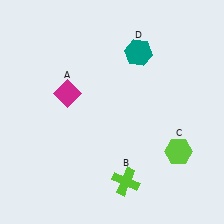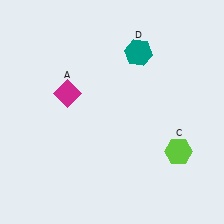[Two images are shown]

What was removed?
The lime cross (B) was removed in Image 2.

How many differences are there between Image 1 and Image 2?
There is 1 difference between the two images.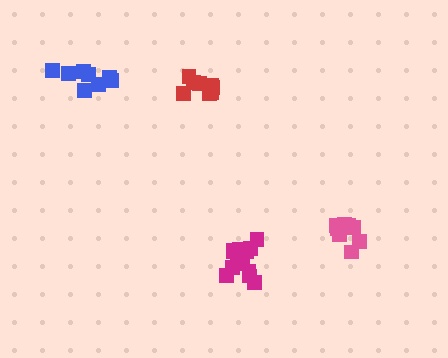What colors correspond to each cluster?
The clusters are colored: magenta, red, blue, pink.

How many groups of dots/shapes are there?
There are 4 groups.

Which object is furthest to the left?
The blue cluster is leftmost.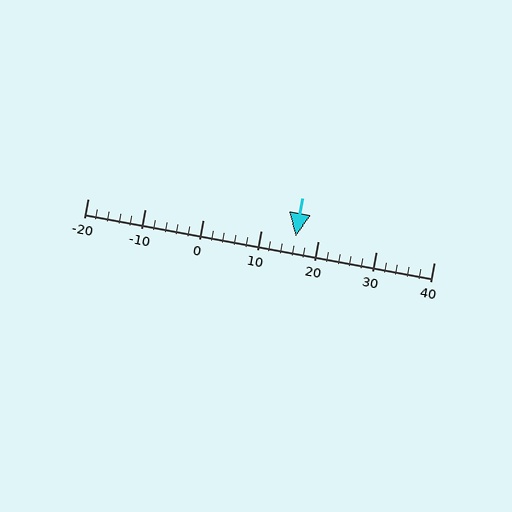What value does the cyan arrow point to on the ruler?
The cyan arrow points to approximately 16.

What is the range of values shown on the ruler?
The ruler shows values from -20 to 40.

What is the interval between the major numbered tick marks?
The major tick marks are spaced 10 units apart.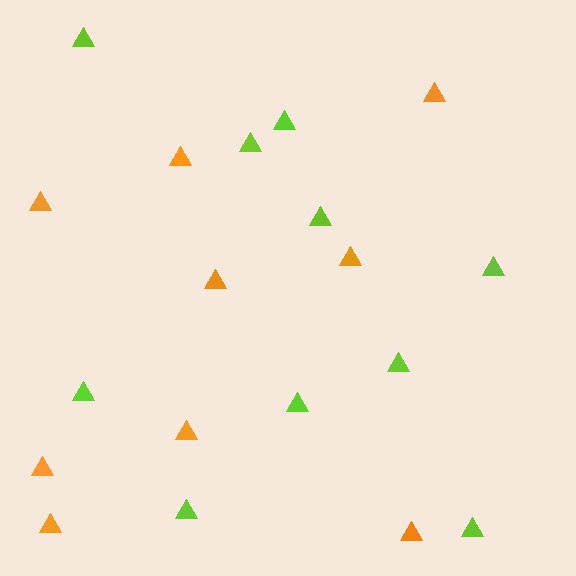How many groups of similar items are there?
There are 2 groups: one group of orange triangles (9) and one group of lime triangles (10).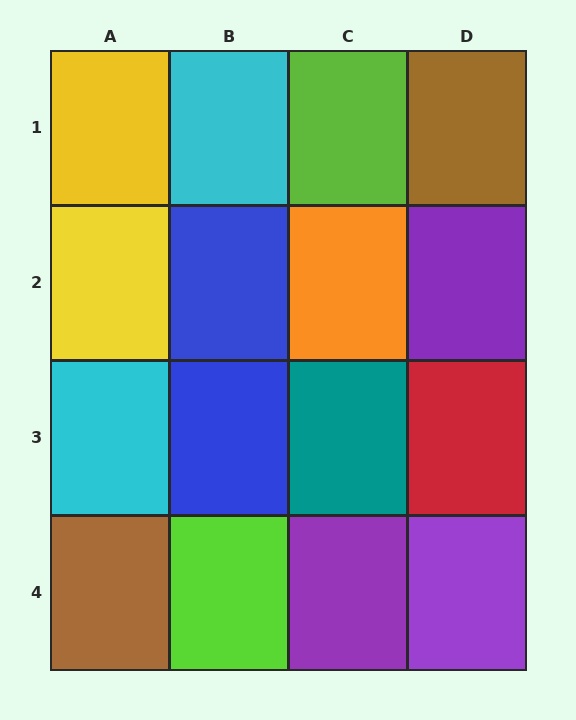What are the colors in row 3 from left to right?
Cyan, blue, teal, red.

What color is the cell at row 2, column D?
Purple.